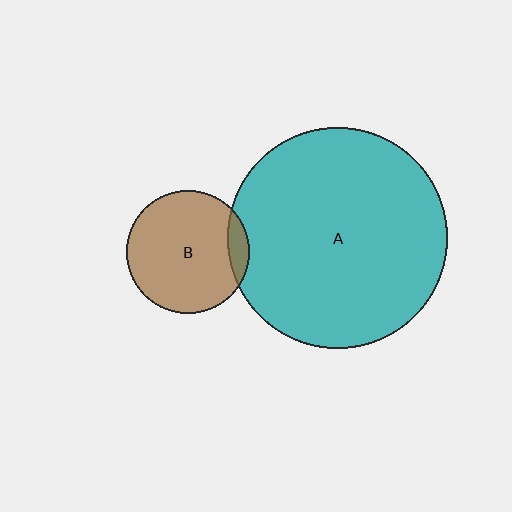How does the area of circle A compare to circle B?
Approximately 3.2 times.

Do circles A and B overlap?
Yes.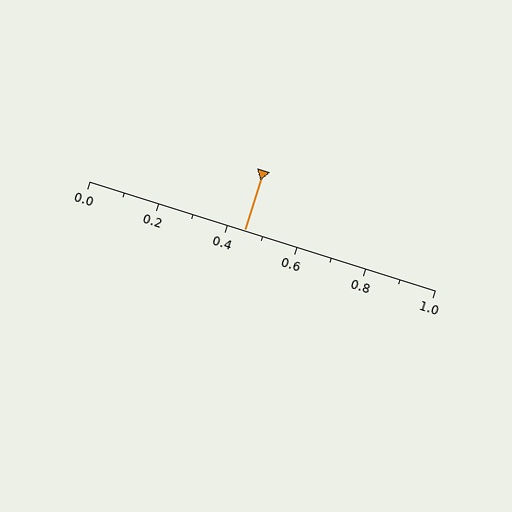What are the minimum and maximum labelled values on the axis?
The axis runs from 0.0 to 1.0.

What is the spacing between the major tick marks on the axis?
The major ticks are spaced 0.2 apart.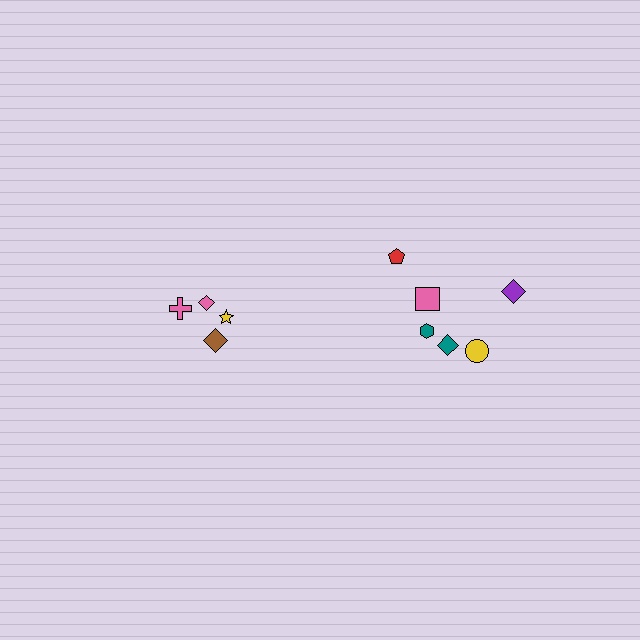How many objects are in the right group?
There are 6 objects.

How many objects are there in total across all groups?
There are 10 objects.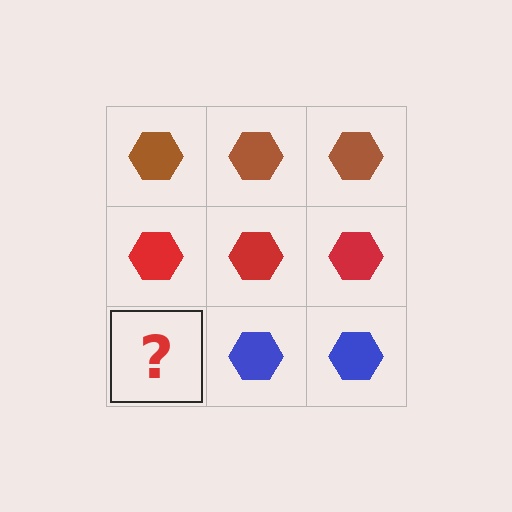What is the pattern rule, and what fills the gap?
The rule is that each row has a consistent color. The gap should be filled with a blue hexagon.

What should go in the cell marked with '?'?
The missing cell should contain a blue hexagon.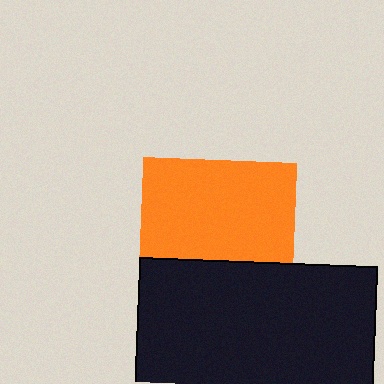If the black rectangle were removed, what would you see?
You would see the complete orange square.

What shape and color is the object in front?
The object in front is a black rectangle.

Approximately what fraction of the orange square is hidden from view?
Roughly 35% of the orange square is hidden behind the black rectangle.